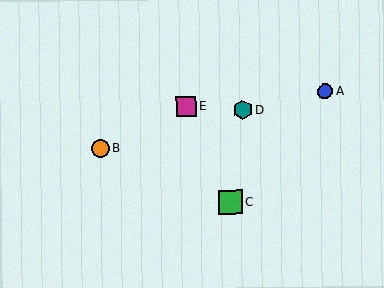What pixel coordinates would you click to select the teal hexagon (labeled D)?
Click at (242, 110) to select the teal hexagon D.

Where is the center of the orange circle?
The center of the orange circle is at (100, 148).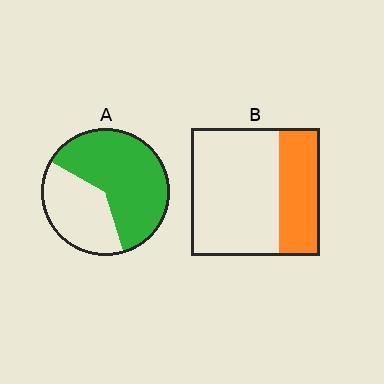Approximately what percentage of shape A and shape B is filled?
A is approximately 65% and B is approximately 30%.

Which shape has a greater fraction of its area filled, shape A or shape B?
Shape A.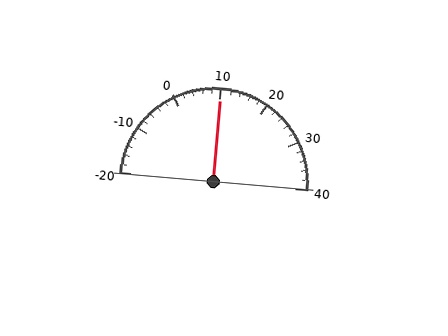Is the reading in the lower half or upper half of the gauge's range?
The reading is in the upper half of the range (-20 to 40).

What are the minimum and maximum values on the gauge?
The gauge ranges from -20 to 40.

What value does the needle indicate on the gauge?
The needle indicates approximately 10.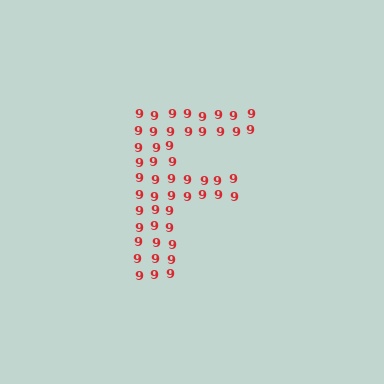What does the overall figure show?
The overall figure shows the letter F.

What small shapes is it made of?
It is made of small digit 9's.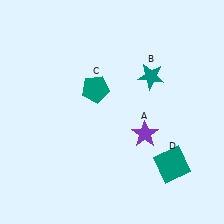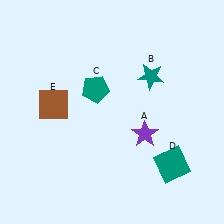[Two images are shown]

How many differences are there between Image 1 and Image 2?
There is 1 difference between the two images.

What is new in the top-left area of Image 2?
A brown square (E) was added in the top-left area of Image 2.